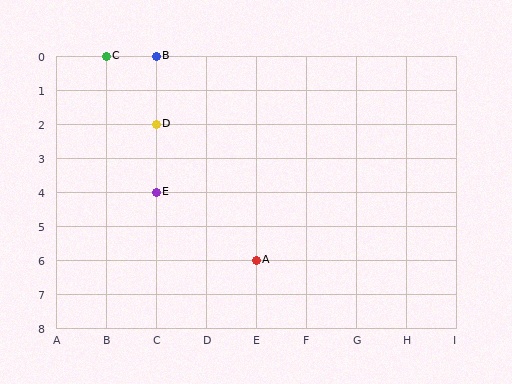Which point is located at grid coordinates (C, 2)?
Point D is at (C, 2).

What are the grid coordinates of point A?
Point A is at grid coordinates (E, 6).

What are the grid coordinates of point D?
Point D is at grid coordinates (C, 2).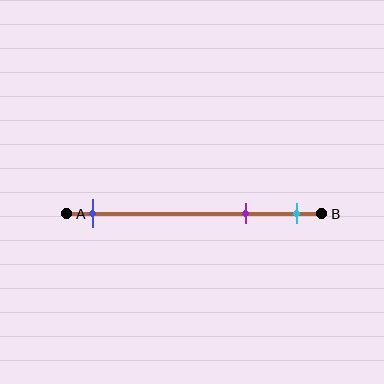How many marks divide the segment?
There are 3 marks dividing the segment.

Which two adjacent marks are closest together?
The purple and cyan marks are the closest adjacent pair.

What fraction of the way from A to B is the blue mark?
The blue mark is approximately 10% (0.1) of the way from A to B.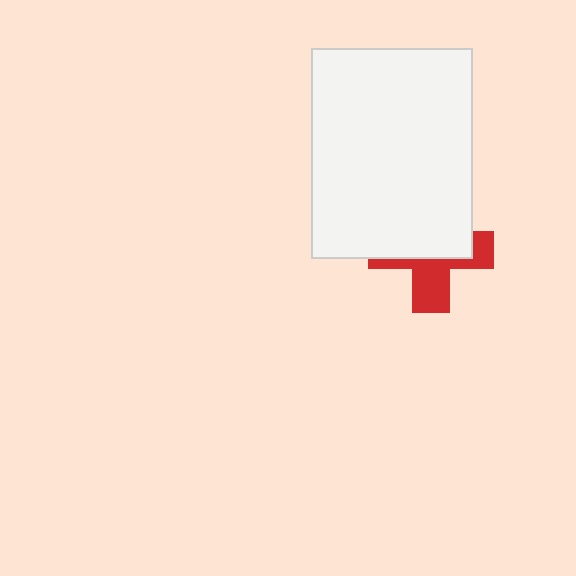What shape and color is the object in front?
The object in front is a white rectangle.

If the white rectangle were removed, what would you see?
You would see the complete red cross.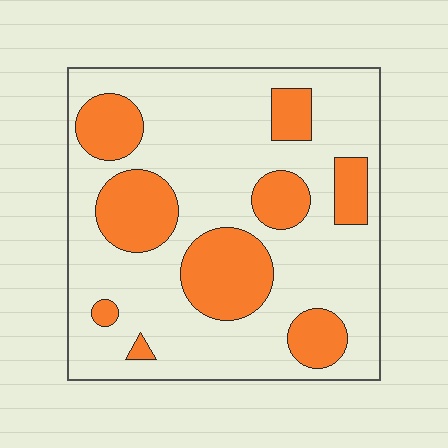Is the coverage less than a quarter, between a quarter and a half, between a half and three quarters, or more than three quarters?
Between a quarter and a half.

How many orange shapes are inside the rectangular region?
9.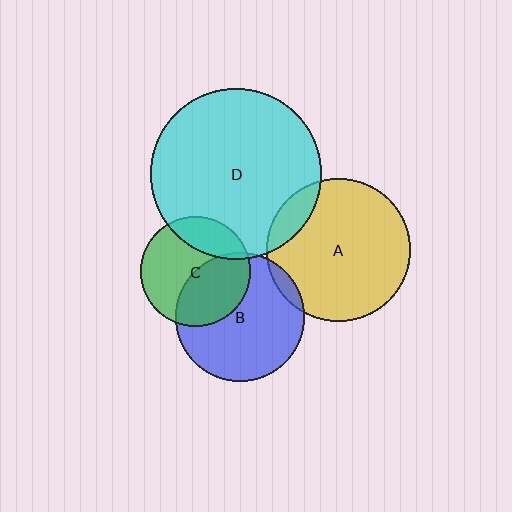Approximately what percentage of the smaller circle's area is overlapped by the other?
Approximately 10%.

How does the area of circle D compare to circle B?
Approximately 1.8 times.